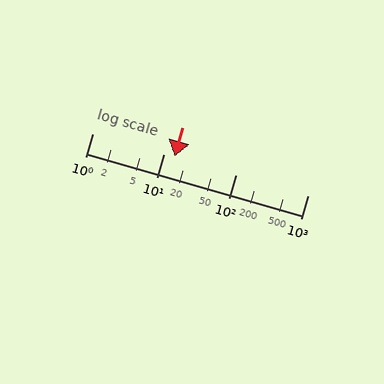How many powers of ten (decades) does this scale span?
The scale spans 3 decades, from 1 to 1000.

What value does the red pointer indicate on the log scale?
The pointer indicates approximately 14.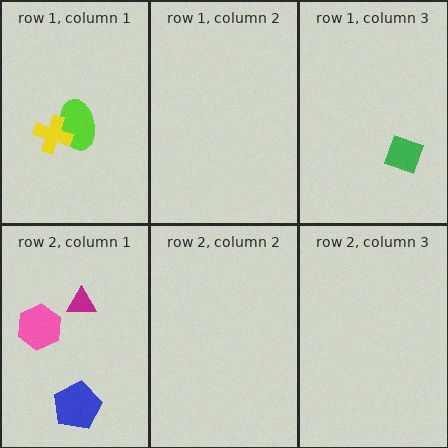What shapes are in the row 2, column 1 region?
The magenta triangle, the blue pentagon, the pink hexagon.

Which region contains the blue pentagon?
The row 2, column 1 region.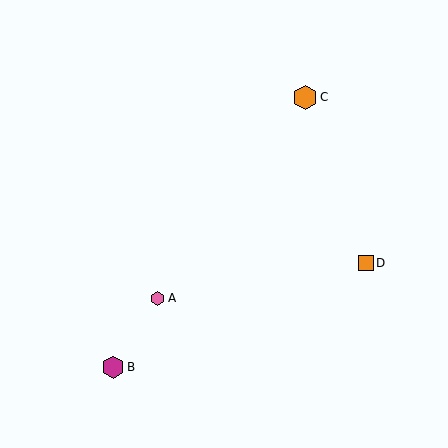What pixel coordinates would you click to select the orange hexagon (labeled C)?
Click at (305, 97) to select the orange hexagon C.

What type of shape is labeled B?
Shape B is a magenta hexagon.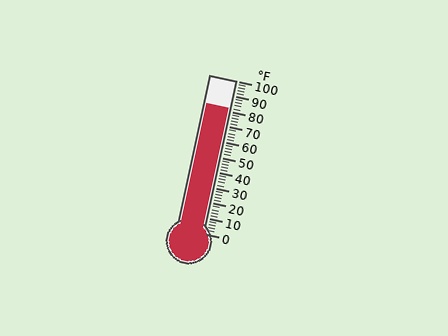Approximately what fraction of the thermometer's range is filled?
The thermometer is filled to approximately 80% of its range.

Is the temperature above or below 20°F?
The temperature is above 20°F.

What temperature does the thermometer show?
The thermometer shows approximately 82°F.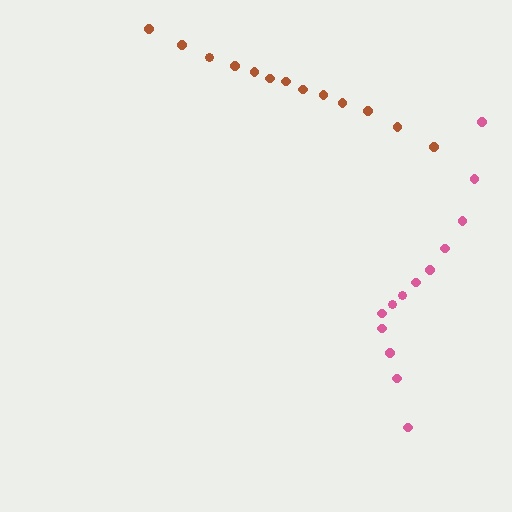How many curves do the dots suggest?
There are 2 distinct paths.